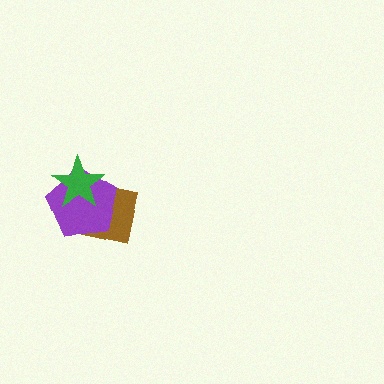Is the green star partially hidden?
No, no other shape covers it.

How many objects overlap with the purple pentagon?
2 objects overlap with the purple pentagon.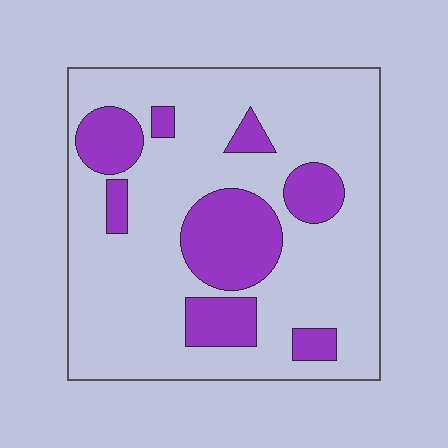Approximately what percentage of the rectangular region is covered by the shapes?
Approximately 25%.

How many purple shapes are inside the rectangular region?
8.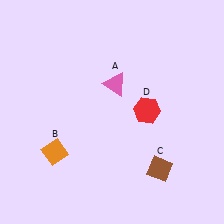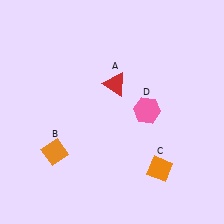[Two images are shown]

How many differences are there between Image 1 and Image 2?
There are 3 differences between the two images.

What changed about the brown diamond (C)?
In Image 1, C is brown. In Image 2, it changed to orange.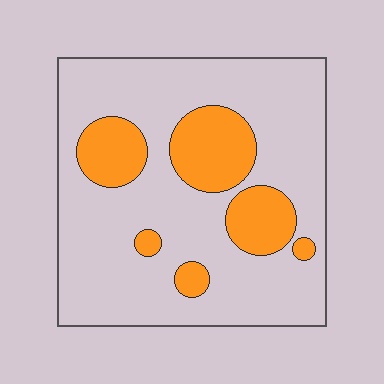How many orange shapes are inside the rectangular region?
6.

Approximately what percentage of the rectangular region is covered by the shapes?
Approximately 20%.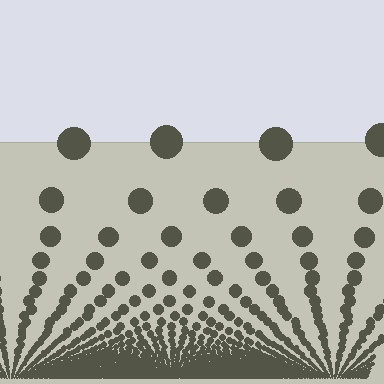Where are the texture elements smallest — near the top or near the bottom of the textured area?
Near the bottom.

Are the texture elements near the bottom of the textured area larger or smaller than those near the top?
Smaller. The gradient is inverted — elements near the bottom are smaller and denser.